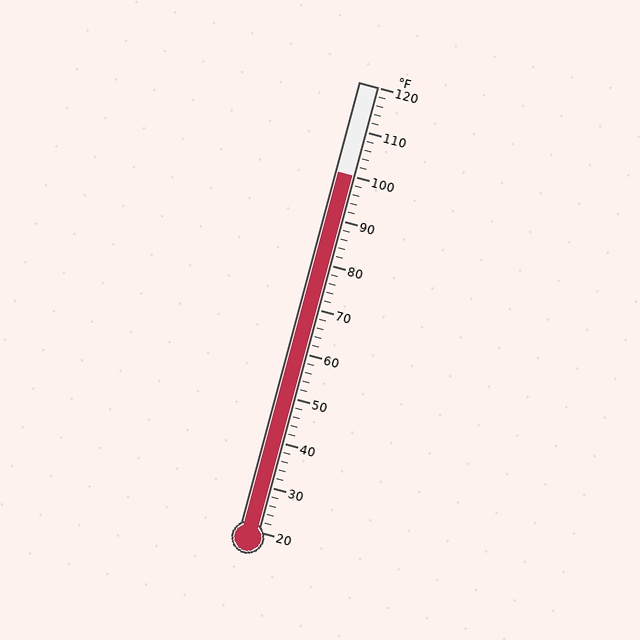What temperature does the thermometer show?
The thermometer shows approximately 100°F.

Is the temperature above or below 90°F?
The temperature is above 90°F.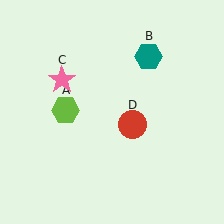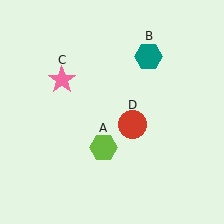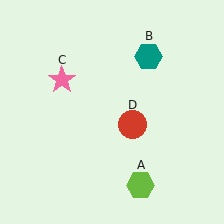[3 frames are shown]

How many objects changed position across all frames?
1 object changed position: lime hexagon (object A).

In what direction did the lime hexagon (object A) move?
The lime hexagon (object A) moved down and to the right.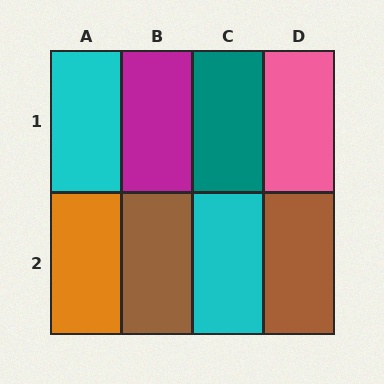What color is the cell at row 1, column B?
Magenta.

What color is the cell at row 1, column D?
Pink.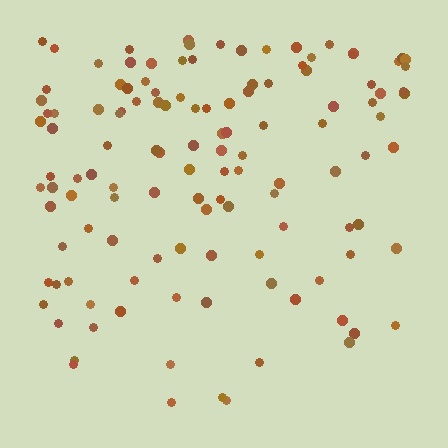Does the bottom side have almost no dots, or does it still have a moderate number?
Still a moderate number, just noticeably fewer than the top.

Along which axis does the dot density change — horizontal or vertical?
Vertical.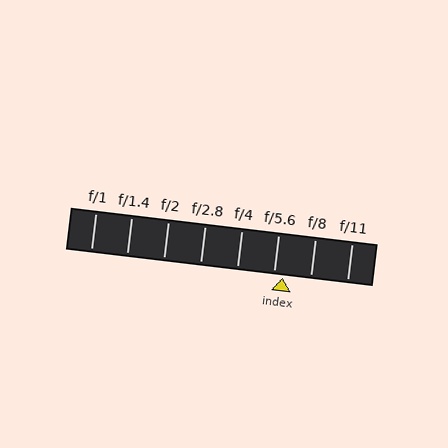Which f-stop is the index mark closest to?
The index mark is closest to f/5.6.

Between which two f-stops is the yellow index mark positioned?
The index mark is between f/5.6 and f/8.